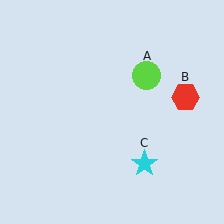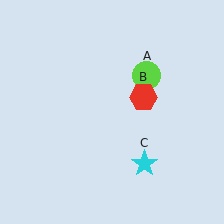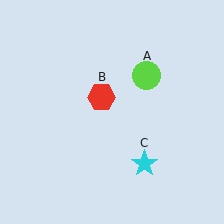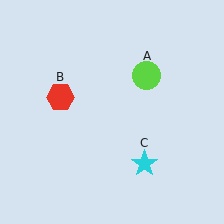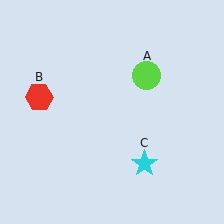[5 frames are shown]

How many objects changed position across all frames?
1 object changed position: red hexagon (object B).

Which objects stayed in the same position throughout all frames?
Lime circle (object A) and cyan star (object C) remained stationary.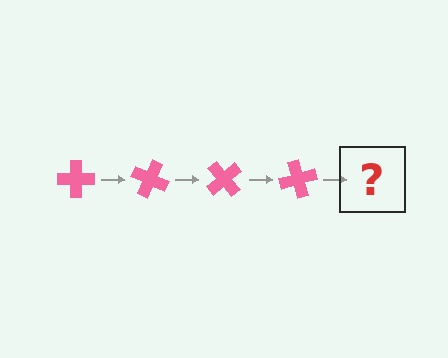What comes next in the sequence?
The next element should be a pink cross rotated 100 degrees.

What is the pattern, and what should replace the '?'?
The pattern is that the cross rotates 25 degrees each step. The '?' should be a pink cross rotated 100 degrees.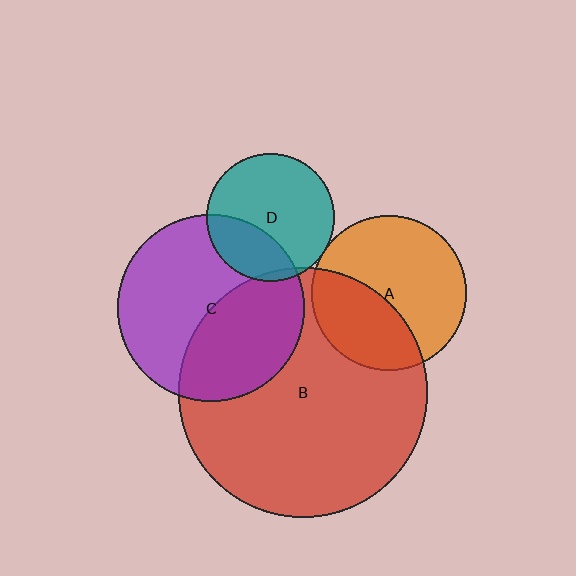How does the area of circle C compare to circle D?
Approximately 2.1 times.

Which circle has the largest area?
Circle B (red).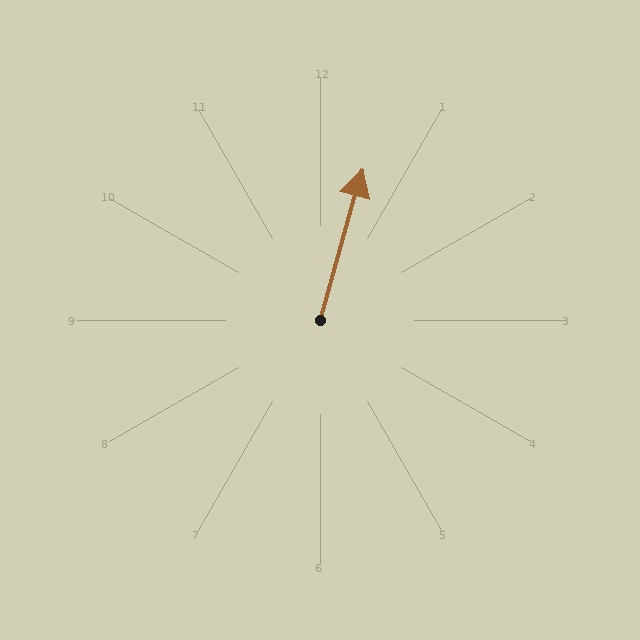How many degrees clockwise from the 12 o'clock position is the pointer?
Approximately 16 degrees.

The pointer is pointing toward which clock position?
Roughly 1 o'clock.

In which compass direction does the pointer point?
North.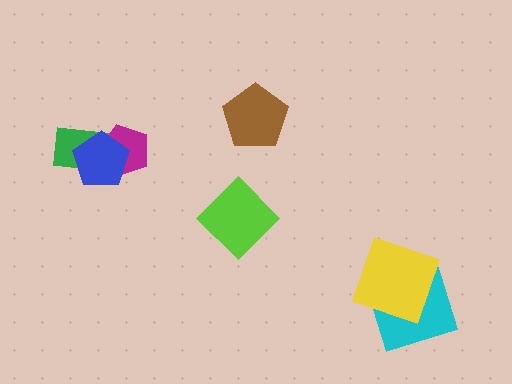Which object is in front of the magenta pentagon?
The blue pentagon is in front of the magenta pentagon.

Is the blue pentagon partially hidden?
No, no other shape covers it.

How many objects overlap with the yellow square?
1 object overlaps with the yellow square.